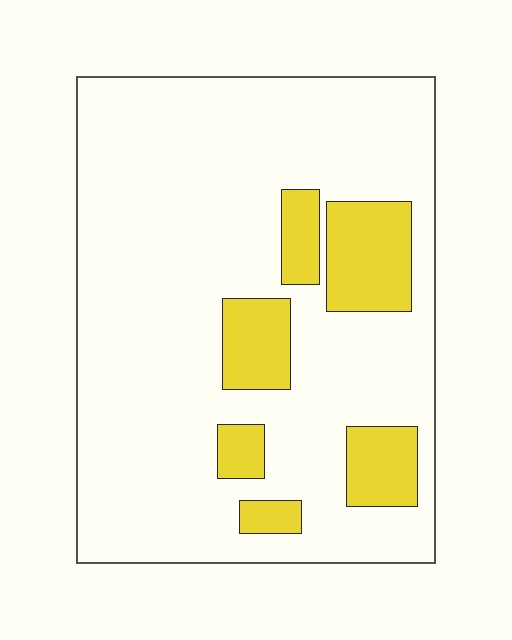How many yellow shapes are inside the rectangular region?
6.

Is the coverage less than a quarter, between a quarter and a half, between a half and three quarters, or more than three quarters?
Less than a quarter.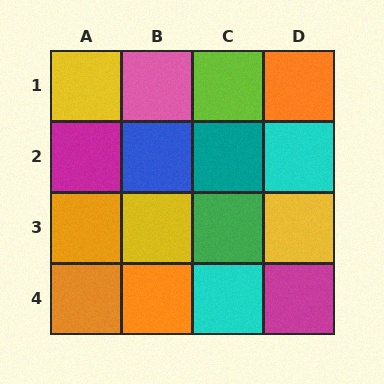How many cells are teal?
1 cell is teal.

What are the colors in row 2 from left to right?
Magenta, blue, teal, cyan.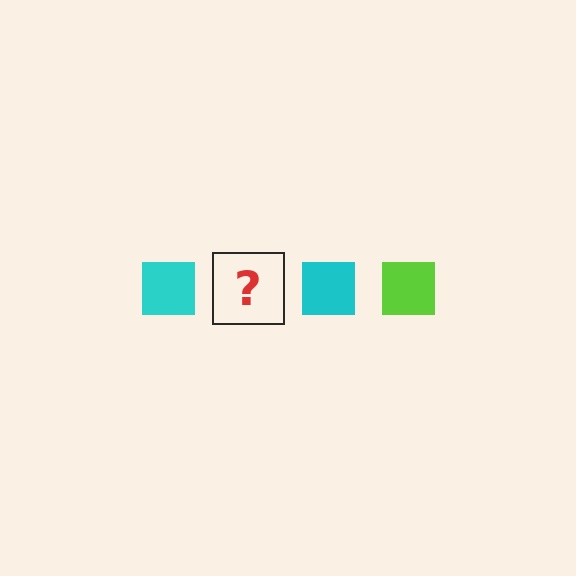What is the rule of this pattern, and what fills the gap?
The rule is that the pattern cycles through cyan, lime squares. The gap should be filled with a lime square.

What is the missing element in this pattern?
The missing element is a lime square.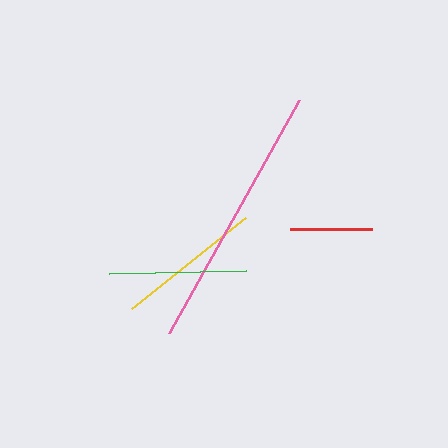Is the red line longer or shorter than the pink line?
The pink line is longer than the red line.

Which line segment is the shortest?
The red line is the shortest at approximately 82 pixels.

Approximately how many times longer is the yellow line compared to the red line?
The yellow line is approximately 1.8 times the length of the red line.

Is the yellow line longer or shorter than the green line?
The yellow line is longer than the green line.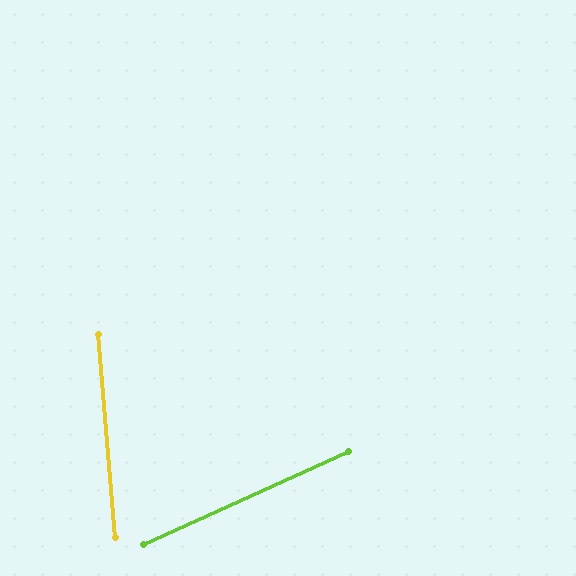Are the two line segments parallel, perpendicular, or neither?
Neither parallel nor perpendicular — they differ by about 70°.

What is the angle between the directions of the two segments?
Approximately 70 degrees.